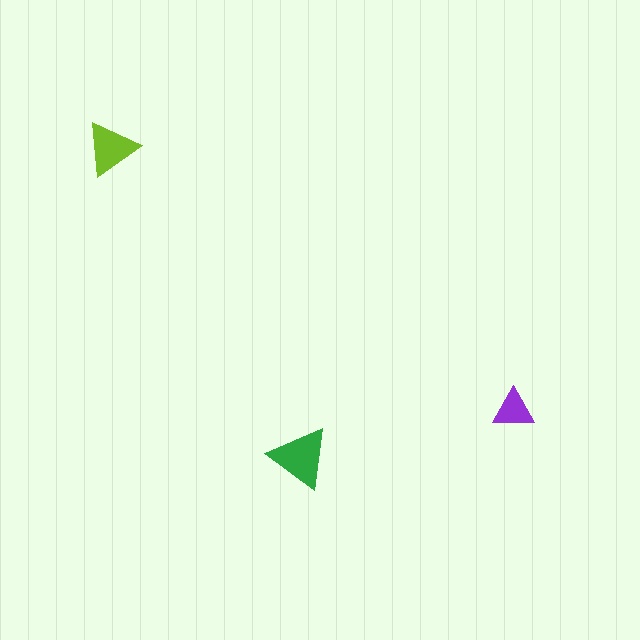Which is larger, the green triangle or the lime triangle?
The green one.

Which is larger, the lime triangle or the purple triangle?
The lime one.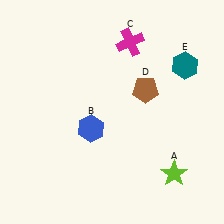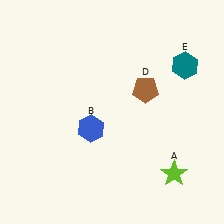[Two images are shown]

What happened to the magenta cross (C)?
The magenta cross (C) was removed in Image 2. It was in the top-right area of Image 1.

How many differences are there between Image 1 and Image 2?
There is 1 difference between the two images.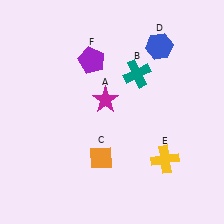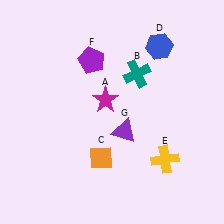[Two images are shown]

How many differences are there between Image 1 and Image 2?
There is 1 difference between the two images.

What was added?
A purple triangle (G) was added in Image 2.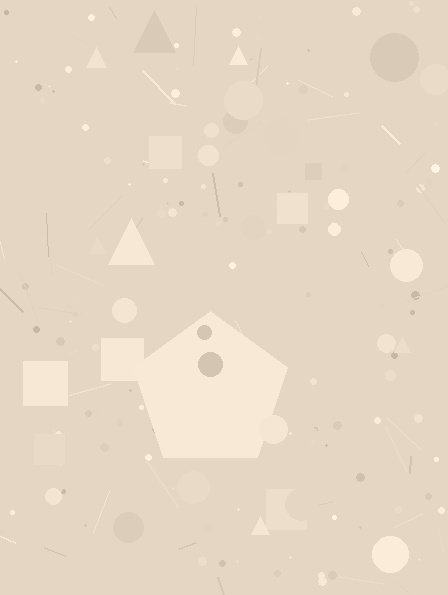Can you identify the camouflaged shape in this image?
The camouflaged shape is a pentagon.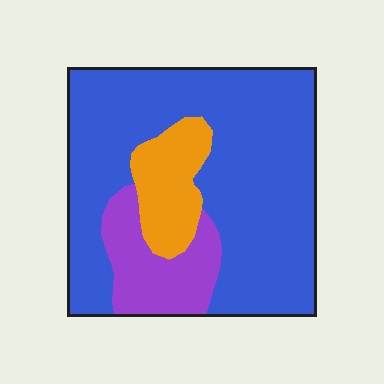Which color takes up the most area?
Blue, at roughly 70%.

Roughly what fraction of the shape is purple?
Purple takes up less than a sixth of the shape.